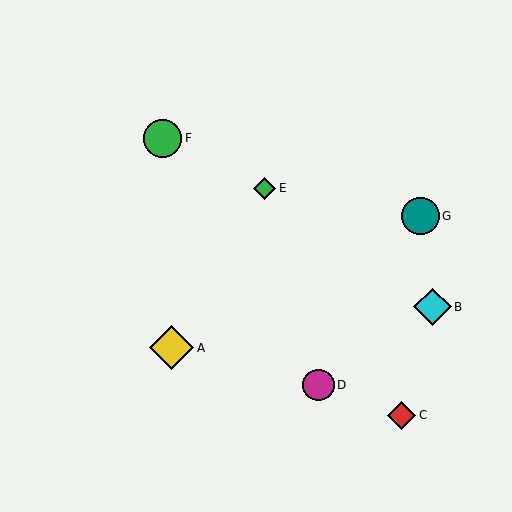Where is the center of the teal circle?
The center of the teal circle is at (420, 216).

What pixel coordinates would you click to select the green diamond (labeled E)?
Click at (264, 188) to select the green diamond E.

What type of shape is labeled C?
Shape C is a red diamond.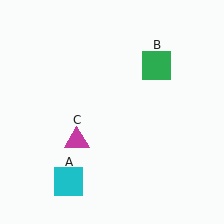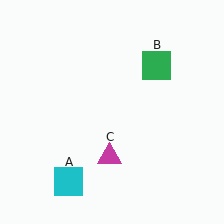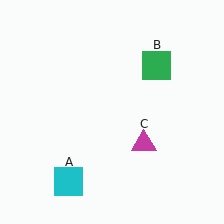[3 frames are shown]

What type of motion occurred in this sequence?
The magenta triangle (object C) rotated counterclockwise around the center of the scene.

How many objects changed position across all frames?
1 object changed position: magenta triangle (object C).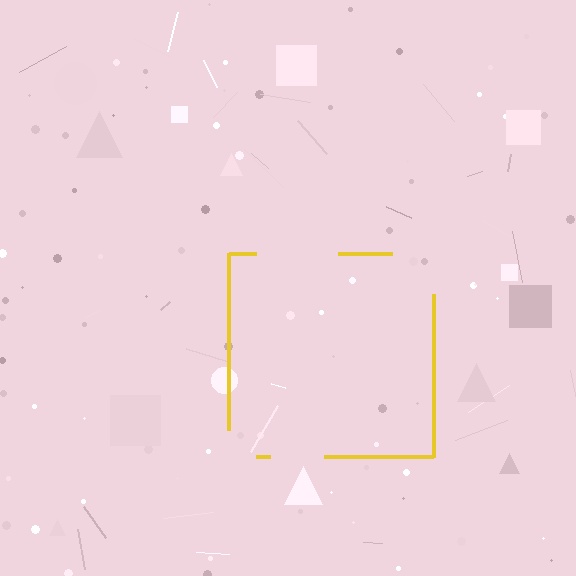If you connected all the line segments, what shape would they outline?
They would outline a square.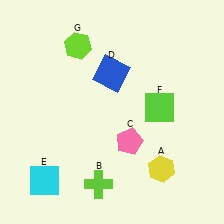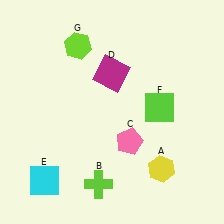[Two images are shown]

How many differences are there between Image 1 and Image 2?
There is 1 difference between the two images.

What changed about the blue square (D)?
In Image 1, D is blue. In Image 2, it changed to magenta.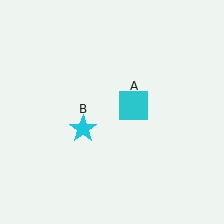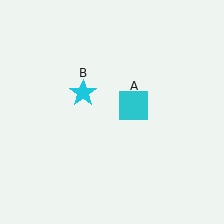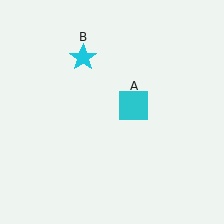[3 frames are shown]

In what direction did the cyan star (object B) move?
The cyan star (object B) moved up.